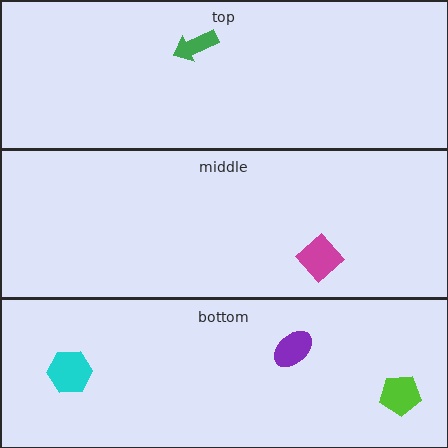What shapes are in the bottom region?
The lime pentagon, the purple ellipse, the cyan hexagon.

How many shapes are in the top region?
1.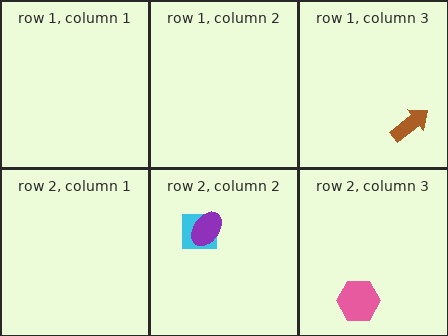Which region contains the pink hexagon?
The row 2, column 3 region.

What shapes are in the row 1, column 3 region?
The brown arrow.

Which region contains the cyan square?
The row 2, column 2 region.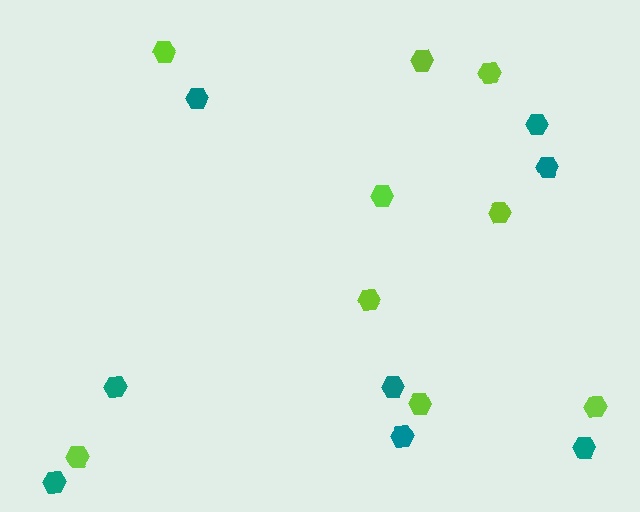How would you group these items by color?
There are 2 groups: one group of teal hexagons (8) and one group of lime hexagons (9).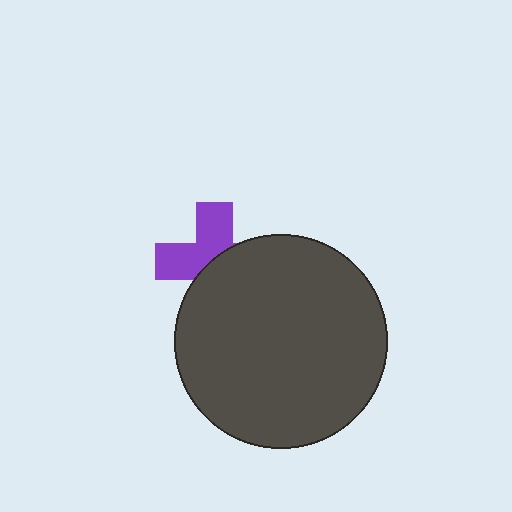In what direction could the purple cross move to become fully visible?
The purple cross could move toward the upper-left. That would shift it out from behind the dark gray circle entirely.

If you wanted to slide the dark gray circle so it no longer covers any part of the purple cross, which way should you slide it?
Slide it toward the lower-right — that is the most direct way to separate the two shapes.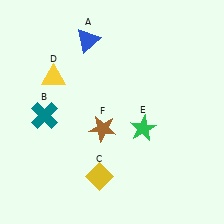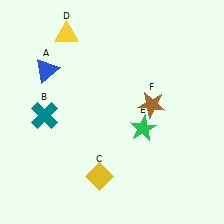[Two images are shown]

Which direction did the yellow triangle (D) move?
The yellow triangle (D) moved up.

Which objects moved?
The objects that moved are: the blue triangle (A), the yellow triangle (D), the brown star (F).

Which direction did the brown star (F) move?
The brown star (F) moved right.